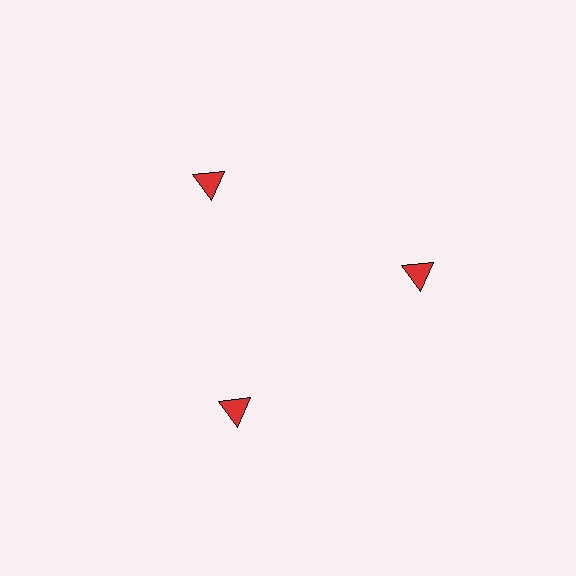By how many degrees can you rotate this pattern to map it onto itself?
The pattern maps onto itself every 120 degrees of rotation.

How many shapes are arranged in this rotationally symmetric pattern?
There are 3 shapes, arranged in 3 groups of 1.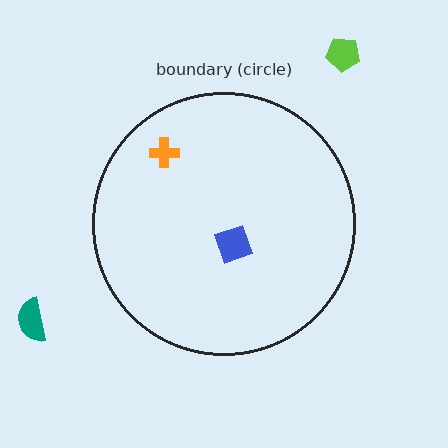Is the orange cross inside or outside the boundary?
Inside.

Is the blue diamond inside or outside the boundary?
Inside.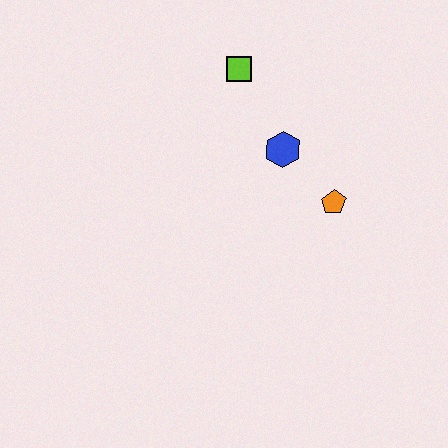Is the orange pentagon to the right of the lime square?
Yes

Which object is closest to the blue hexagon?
The orange pentagon is closest to the blue hexagon.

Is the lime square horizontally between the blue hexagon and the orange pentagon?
No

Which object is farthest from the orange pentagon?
The lime square is farthest from the orange pentagon.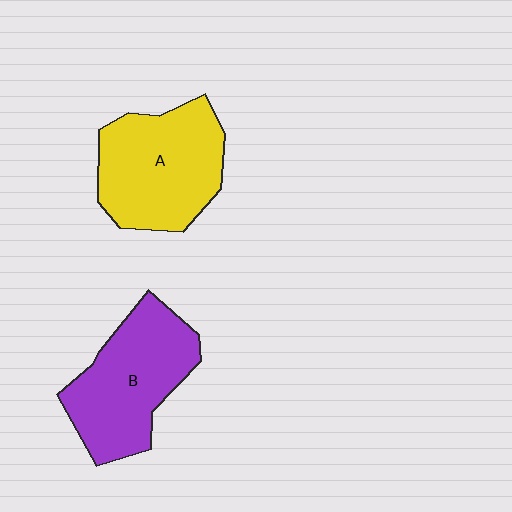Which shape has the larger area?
Shape A (yellow).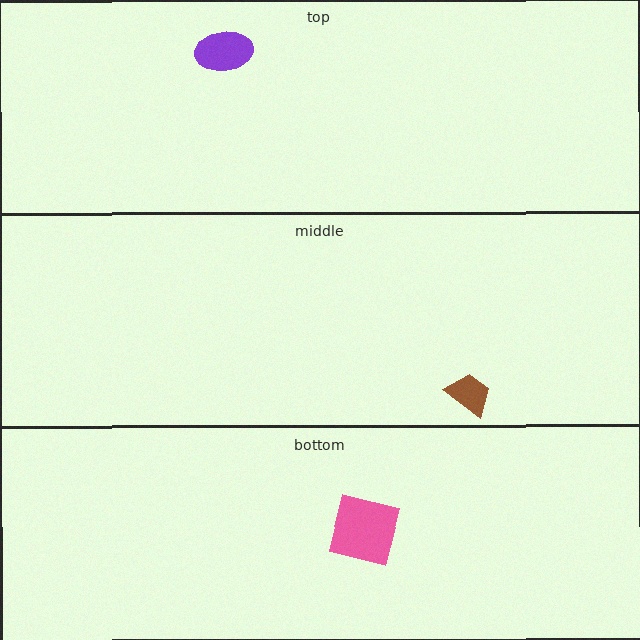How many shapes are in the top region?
1.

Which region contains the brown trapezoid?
The middle region.